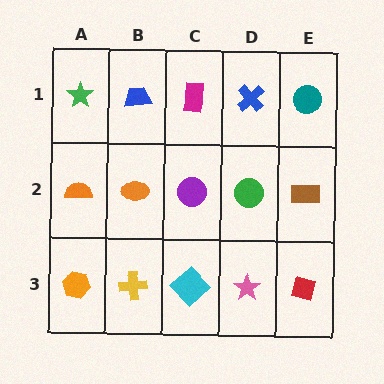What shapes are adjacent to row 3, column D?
A green circle (row 2, column D), a cyan diamond (row 3, column C), a red square (row 3, column E).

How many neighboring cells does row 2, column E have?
3.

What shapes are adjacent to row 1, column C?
A purple circle (row 2, column C), a blue trapezoid (row 1, column B), a blue cross (row 1, column D).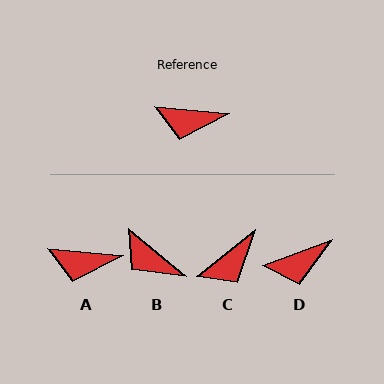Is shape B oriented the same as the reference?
No, it is off by about 34 degrees.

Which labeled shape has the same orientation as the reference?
A.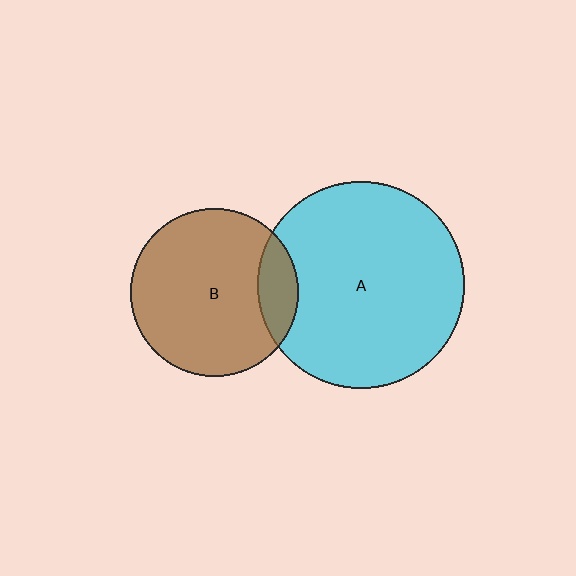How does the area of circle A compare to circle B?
Approximately 1.5 times.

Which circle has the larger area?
Circle A (cyan).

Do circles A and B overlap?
Yes.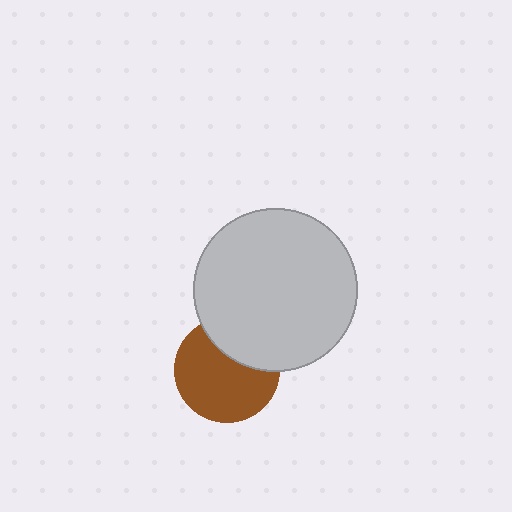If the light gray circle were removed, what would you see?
You would see the complete brown circle.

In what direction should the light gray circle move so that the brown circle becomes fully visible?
The light gray circle should move up. That is the shortest direction to clear the overlap and leave the brown circle fully visible.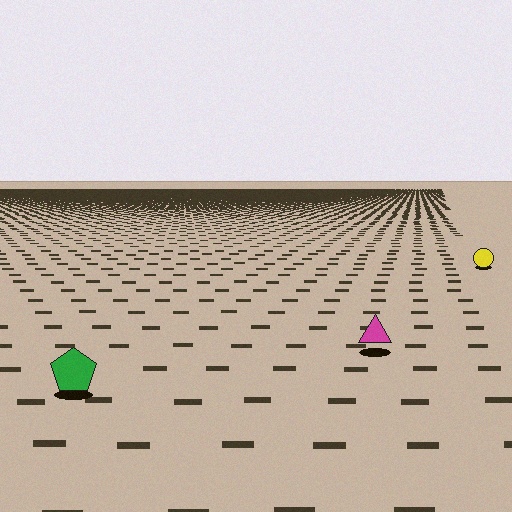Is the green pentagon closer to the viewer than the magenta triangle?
Yes. The green pentagon is closer — you can tell from the texture gradient: the ground texture is coarser near it.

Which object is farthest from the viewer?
The yellow circle is farthest from the viewer. It appears smaller and the ground texture around it is denser.